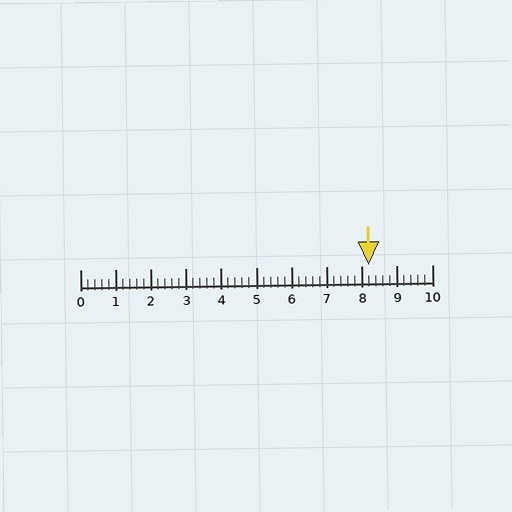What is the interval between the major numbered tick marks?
The major tick marks are spaced 1 units apart.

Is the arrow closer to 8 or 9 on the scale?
The arrow is closer to 8.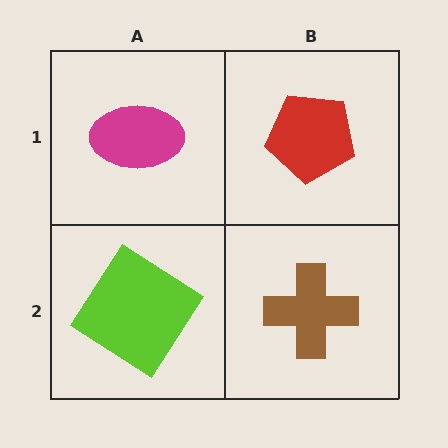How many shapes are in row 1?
2 shapes.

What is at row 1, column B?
A red pentagon.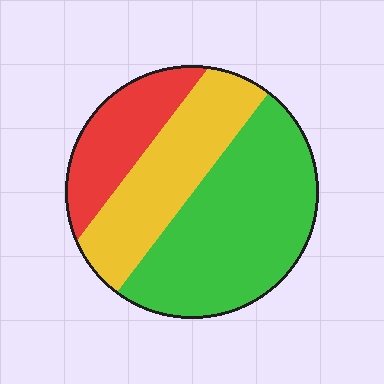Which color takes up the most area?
Green, at roughly 50%.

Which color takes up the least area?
Red, at roughly 20%.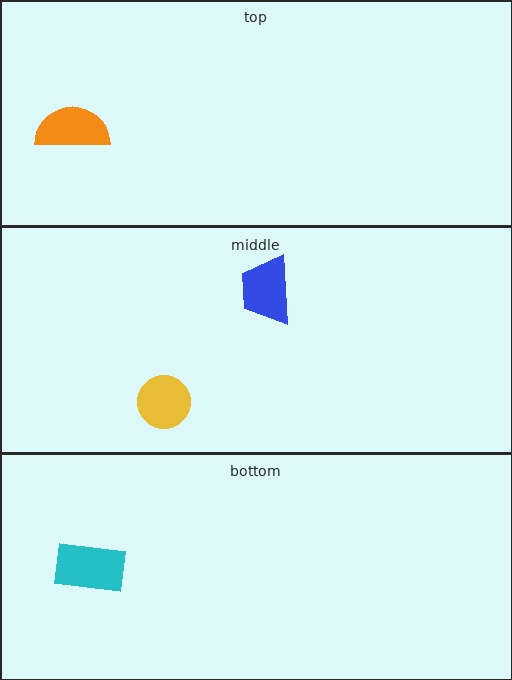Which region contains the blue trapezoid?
The middle region.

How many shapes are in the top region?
1.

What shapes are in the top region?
The orange semicircle.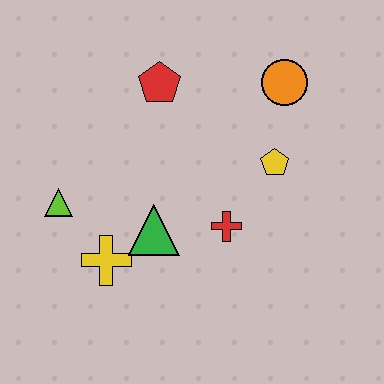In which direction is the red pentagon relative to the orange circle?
The red pentagon is to the left of the orange circle.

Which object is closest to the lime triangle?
The yellow cross is closest to the lime triangle.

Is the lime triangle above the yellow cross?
Yes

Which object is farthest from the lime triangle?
The orange circle is farthest from the lime triangle.